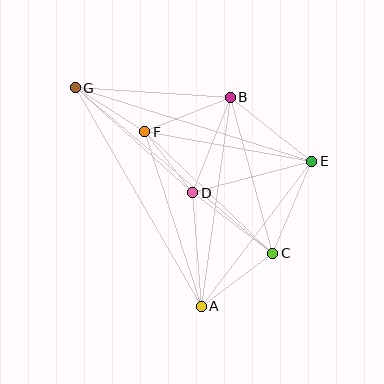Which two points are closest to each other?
Points D and F are closest to each other.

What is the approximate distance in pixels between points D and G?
The distance between D and G is approximately 157 pixels.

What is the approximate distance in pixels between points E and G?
The distance between E and G is approximately 247 pixels.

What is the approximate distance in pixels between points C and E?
The distance between C and E is approximately 100 pixels.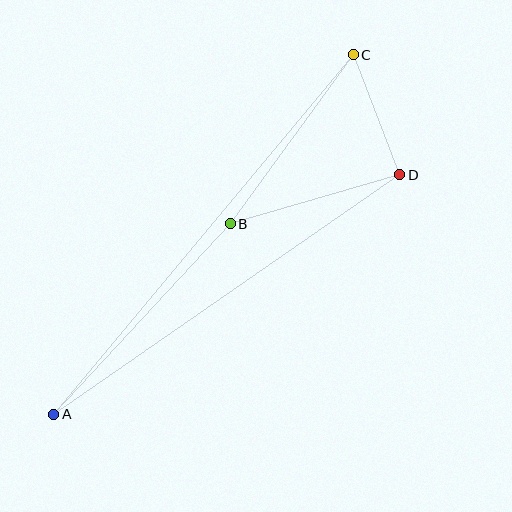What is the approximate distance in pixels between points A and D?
The distance between A and D is approximately 421 pixels.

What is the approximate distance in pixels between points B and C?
The distance between B and C is approximately 209 pixels.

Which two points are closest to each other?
Points C and D are closest to each other.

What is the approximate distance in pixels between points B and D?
The distance between B and D is approximately 177 pixels.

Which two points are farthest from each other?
Points A and C are farthest from each other.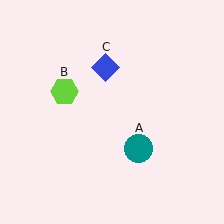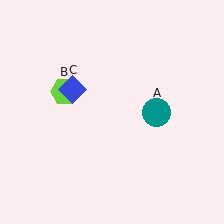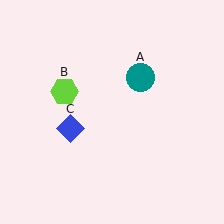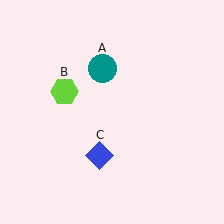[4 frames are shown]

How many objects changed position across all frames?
2 objects changed position: teal circle (object A), blue diamond (object C).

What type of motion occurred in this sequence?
The teal circle (object A), blue diamond (object C) rotated counterclockwise around the center of the scene.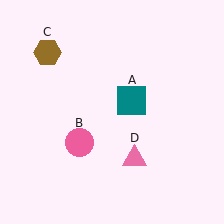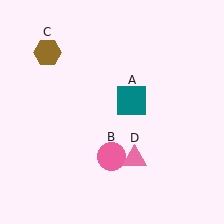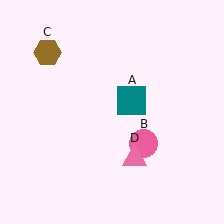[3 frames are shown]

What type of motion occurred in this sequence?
The pink circle (object B) rotated counterclockwise around the center of the scene.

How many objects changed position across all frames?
1 object changed position: pink circle (object B).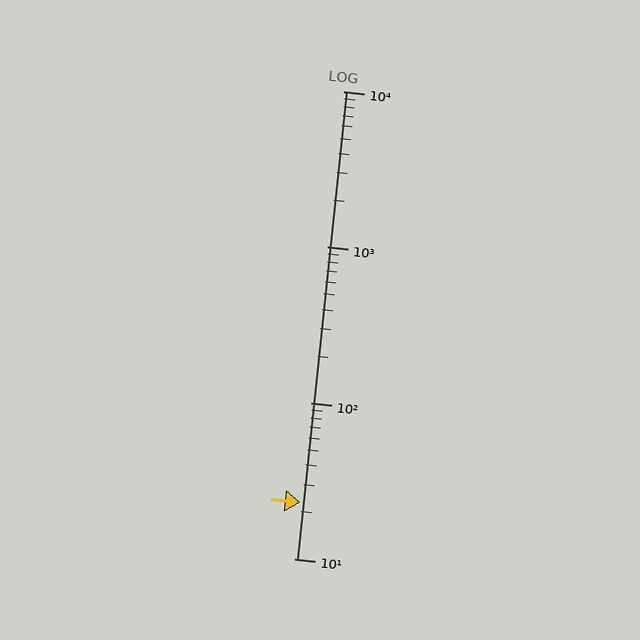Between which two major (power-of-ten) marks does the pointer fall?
The pointer is between 10 and 100.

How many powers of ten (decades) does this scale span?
The scale spans 3 decades, from 10 to 10000.